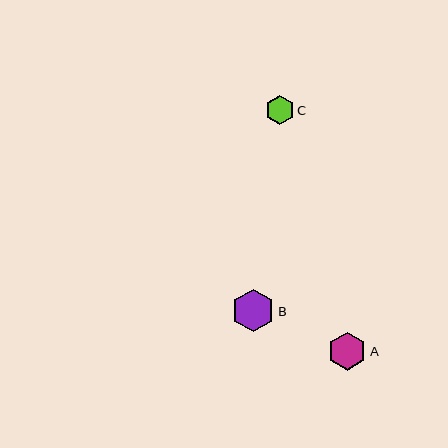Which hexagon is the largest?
Hexagon B is the largest with a size of approximately 43 pixels.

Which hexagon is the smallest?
Hexagon C is the smallest with a size of approximately 29 pixels.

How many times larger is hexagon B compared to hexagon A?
Hexagon B is approximately 1.1 times the size of hexagon A.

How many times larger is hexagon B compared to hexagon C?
Hexagon B is approximately 1.5 times the size of hexagon C.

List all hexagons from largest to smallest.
From largest to smallest: B, A, C.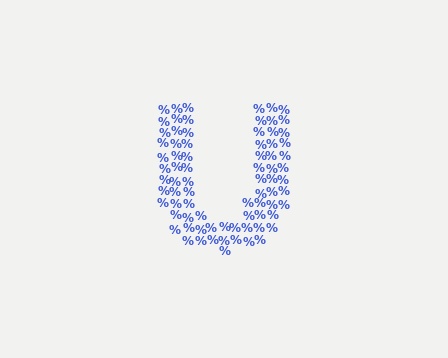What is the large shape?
The large shape is the letter U.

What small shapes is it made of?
It is made of small percent signs.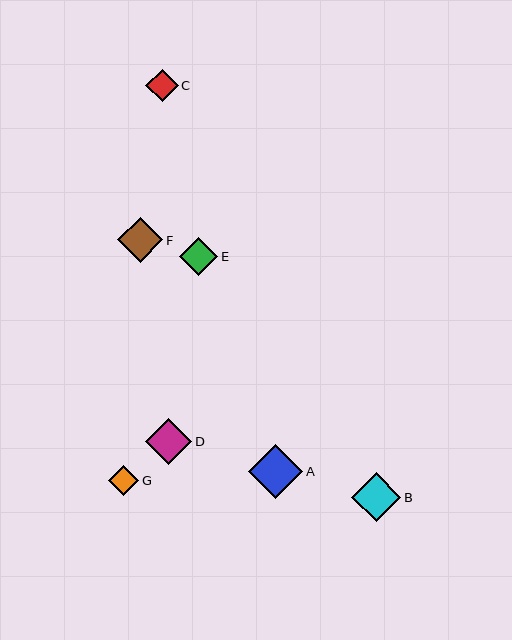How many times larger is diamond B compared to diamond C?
Diamond B is approximately 1.5 times the size of diamond C.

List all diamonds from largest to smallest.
From largest to smallest: A, B, D, F, E, C, G.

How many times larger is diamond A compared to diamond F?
Diamond A is approximately 1.2 times the size of diamond F.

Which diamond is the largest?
Diamond A is the largest with a size of approximately 54 pixels.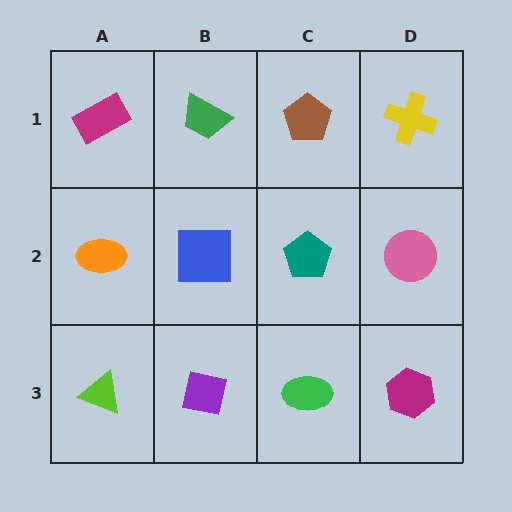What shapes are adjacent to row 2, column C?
A brown pentagon (row 1, column C), a green ellipse (row 3, column C), a blue square (row 2, column B), a pink circle (row 2, column D).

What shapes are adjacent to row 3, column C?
A teal pentagon (row 2, column C), a purple square (row 3, column B), a magenta hexagon (row 3, column D).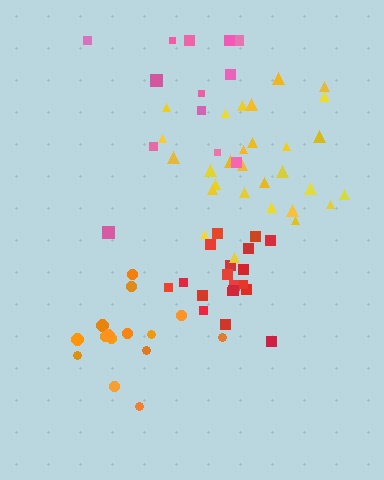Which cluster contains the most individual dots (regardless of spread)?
Yellow (29).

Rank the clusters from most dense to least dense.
red, orange, yellow, pink.